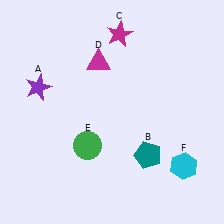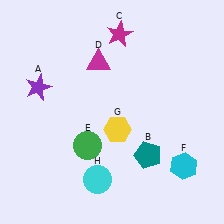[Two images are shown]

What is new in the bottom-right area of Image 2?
A yellow hexagon (G) was added in the bottom-right area of Image 2.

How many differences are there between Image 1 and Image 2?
There are 2 differences between the two images.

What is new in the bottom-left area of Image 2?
A cyan circle (H) was added in the bottom-left area of Image 2.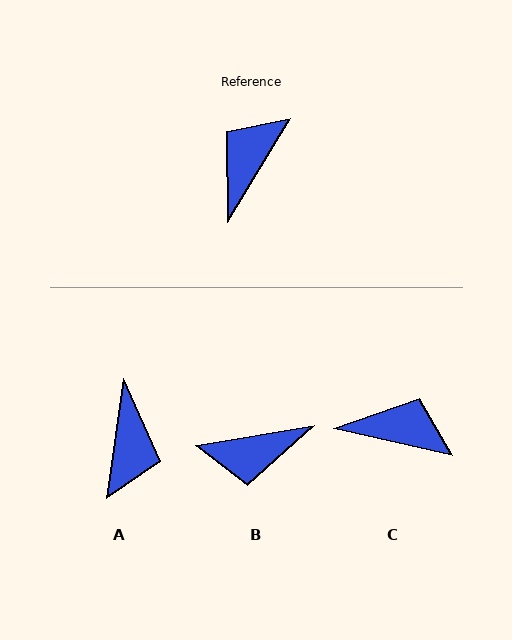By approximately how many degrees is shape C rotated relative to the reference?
Approximately 72 degrees clockwise.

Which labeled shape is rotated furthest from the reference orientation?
A, about 157 degrees away.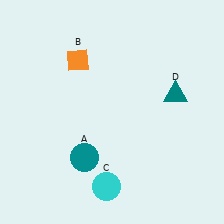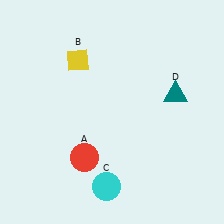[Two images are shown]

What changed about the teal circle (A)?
In Image 1, A is teal. In Image 2, it changed to red.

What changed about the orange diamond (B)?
In Image 1, B is orange. In Image 2, it changed to yellow.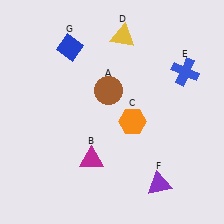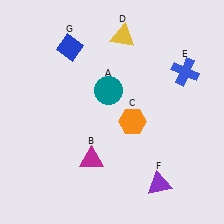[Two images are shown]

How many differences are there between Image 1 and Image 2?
There is 1 difference between the two images.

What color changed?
The circle (A) changed from brown in Image 1 to teal in Image 2.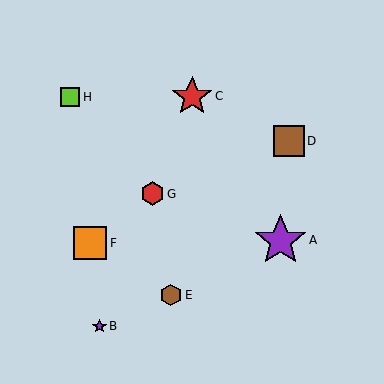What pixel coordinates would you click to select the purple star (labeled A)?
Click at (280, 240) to select the purple star A.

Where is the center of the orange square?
The center of the orange square is at (90, 243).